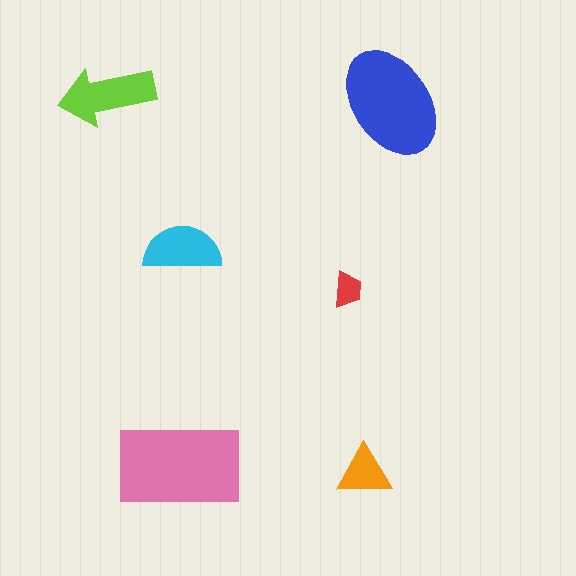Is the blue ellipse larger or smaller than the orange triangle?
Larger.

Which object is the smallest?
The red trapezoid.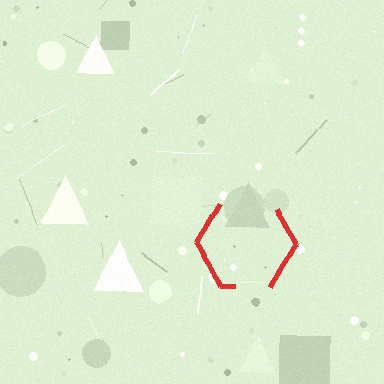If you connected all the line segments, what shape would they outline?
They would outline a hexagon.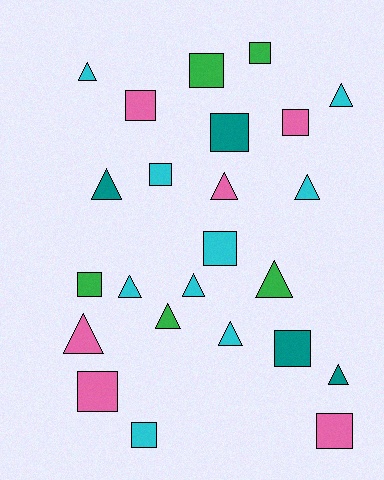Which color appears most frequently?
Cyan, with 9 objects.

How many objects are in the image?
There are 24 objects.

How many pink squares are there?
There are 4 pink squares.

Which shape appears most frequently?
Square, with 12 objects.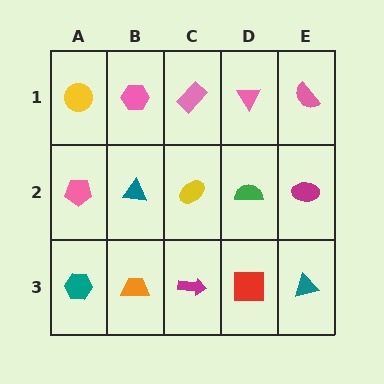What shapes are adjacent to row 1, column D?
A green semicircle (row 2, column D), a pink rectangle (row 1, column C), a pink semicircle (row 1, column E).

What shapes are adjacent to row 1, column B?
A teal triangle (row 2, column B), a yellow circle (row 1, column A), a pink rectangle (row 1, column C).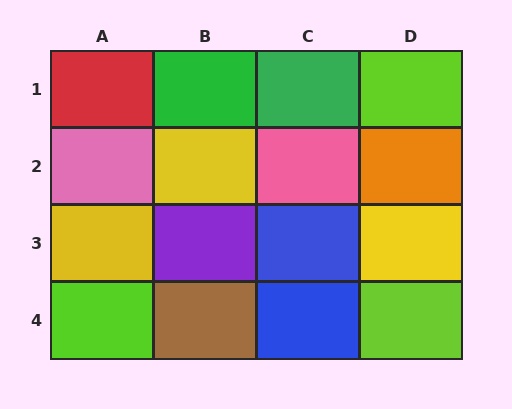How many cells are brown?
1 cell is brown.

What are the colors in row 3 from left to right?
Yellow, purple, blue, yellow.